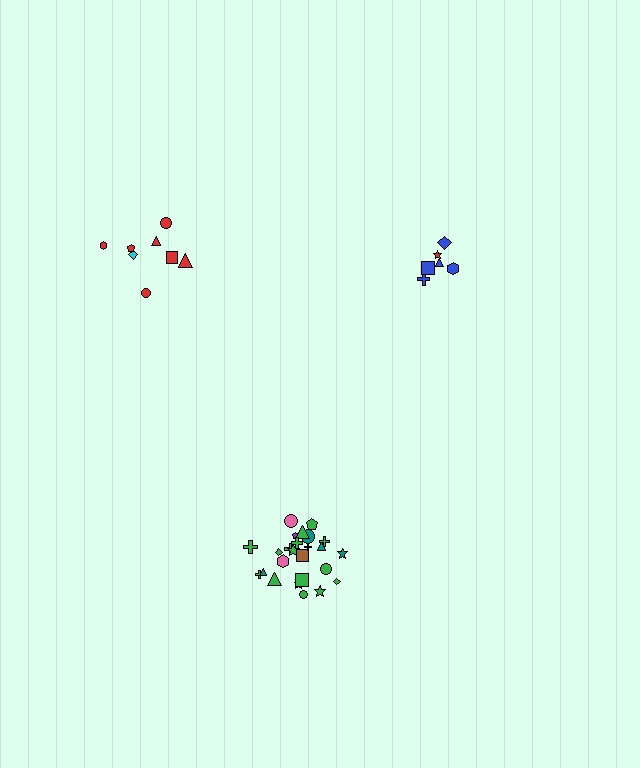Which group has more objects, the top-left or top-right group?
The top-left group.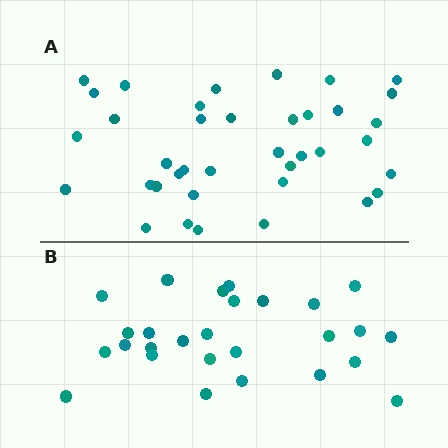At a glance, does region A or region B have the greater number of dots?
Region A (the top region) has more dots.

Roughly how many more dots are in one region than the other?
Region A has roughly 12 or so more dots than region B.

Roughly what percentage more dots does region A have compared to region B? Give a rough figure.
About 40% more.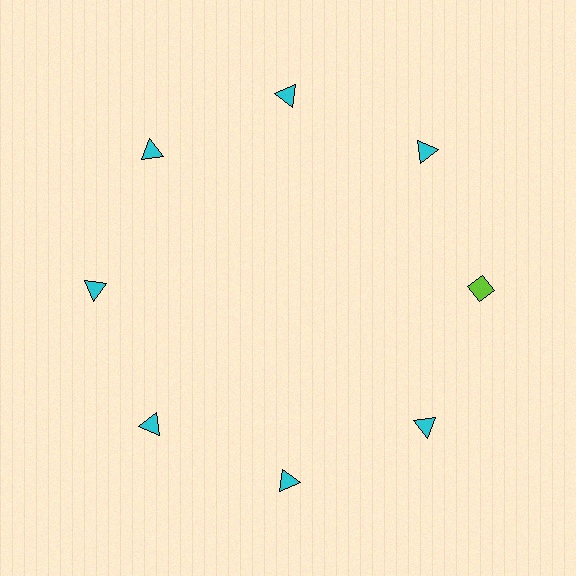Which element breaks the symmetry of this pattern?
The lime diamond at roughly the 3 o'clock position breaks the symmetry. All other shapes are cyan triangles.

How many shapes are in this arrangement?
There are 8 shapes arranged in a ring pattern.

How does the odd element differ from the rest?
It differs in both color (lime instead of cyan) and shape (diamond instead of triangle).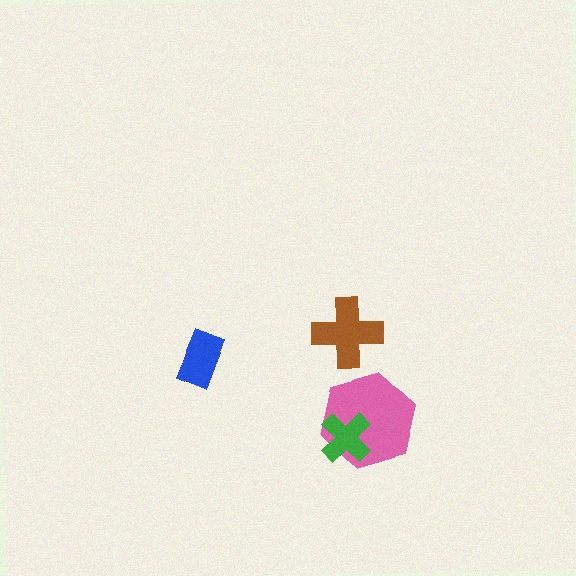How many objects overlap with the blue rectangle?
0 objects overlap with the blue rectangle.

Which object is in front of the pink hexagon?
The green cross is in front of the pink hexagon.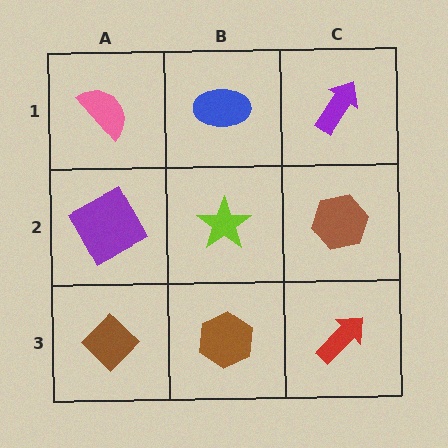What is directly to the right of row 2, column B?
A brown hexagon.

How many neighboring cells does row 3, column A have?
2.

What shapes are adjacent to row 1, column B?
A lime star (row 2, column B), a pink semicircle (row 1, column A), a purple arrow (row 1, column C).